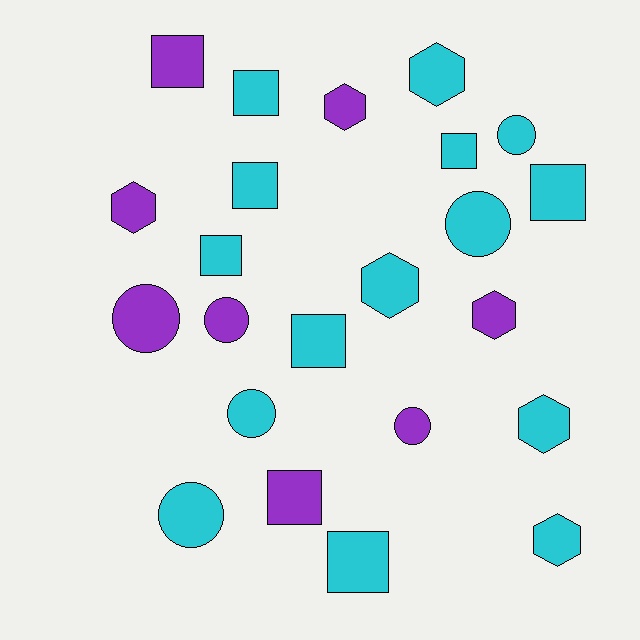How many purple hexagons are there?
There are 3 purple hexagons.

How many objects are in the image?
There are 23 objects.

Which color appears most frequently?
Cyan, with 15 objects.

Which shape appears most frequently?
Square, with 9 objects.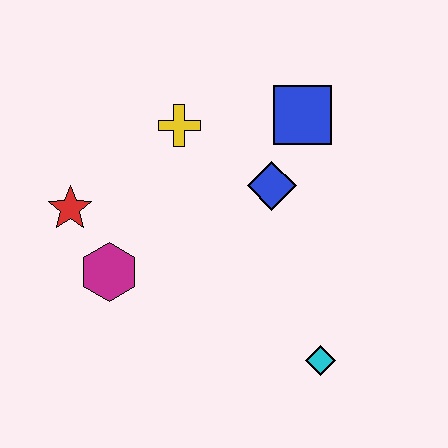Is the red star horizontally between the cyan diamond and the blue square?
No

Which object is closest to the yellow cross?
The blue diamond is closest to the yellow cross.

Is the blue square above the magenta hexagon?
Yes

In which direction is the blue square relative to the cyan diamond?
The blue square is above the cyan diamond.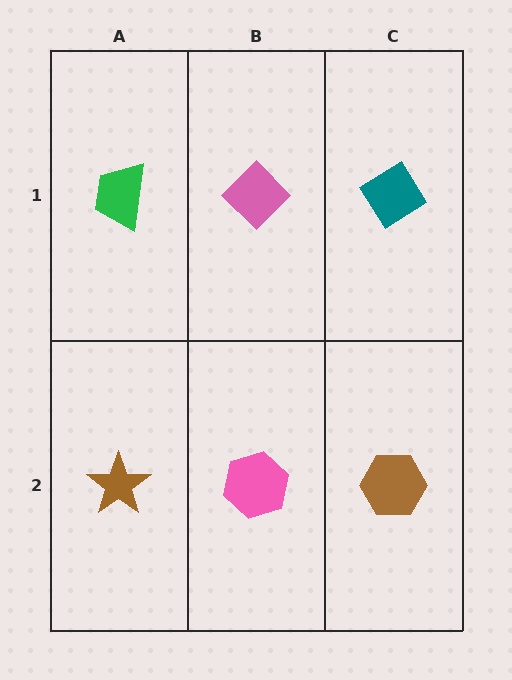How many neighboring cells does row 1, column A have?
2.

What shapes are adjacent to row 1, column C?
A brown hexagon (row 2, column C), a pink diamond (row 1, column B).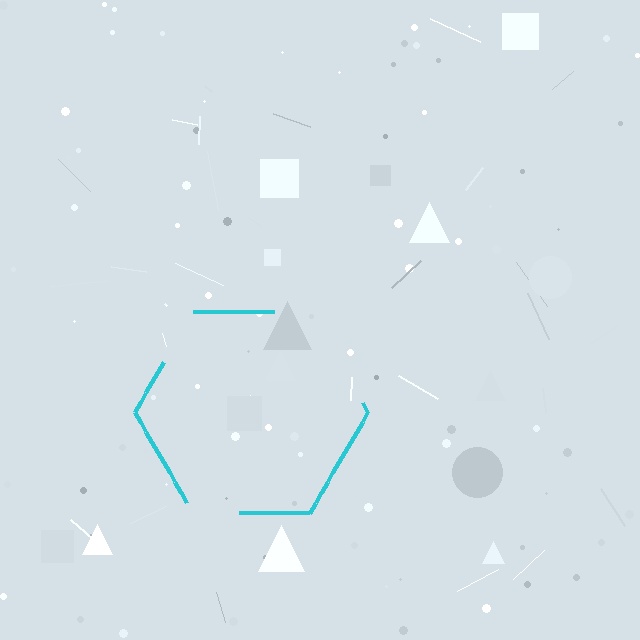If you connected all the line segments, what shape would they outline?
They would outline a hexagon.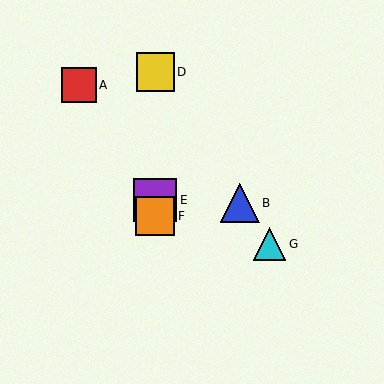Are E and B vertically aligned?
No, E is at x≈155 and B is at x≈240.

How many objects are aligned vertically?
4 objects (C, D, E, F) are aligned vertically.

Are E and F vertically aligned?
Yes, both are at x≈155.